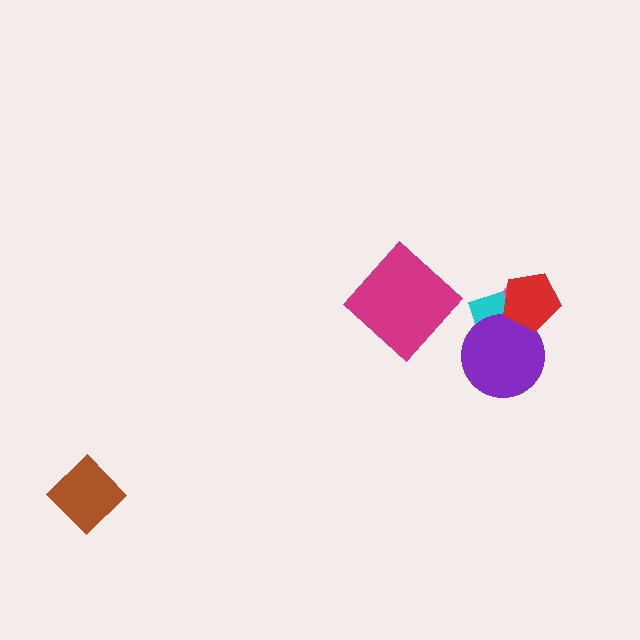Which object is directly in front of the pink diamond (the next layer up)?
The cyan diamond is directly in front of the pink diamond.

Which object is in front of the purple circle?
The red pentagon is in front of the purple circle.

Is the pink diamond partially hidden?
Yes, it is partially covered by another shape.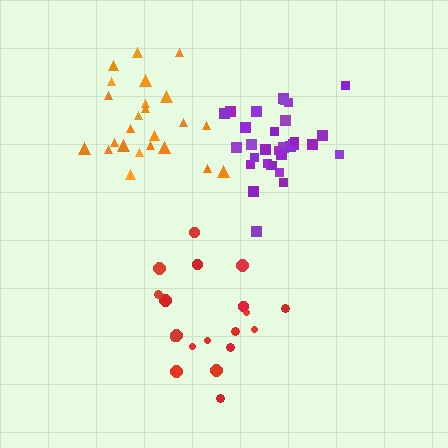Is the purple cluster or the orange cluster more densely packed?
Purple.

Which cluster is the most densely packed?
Purple.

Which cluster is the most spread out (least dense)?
Red.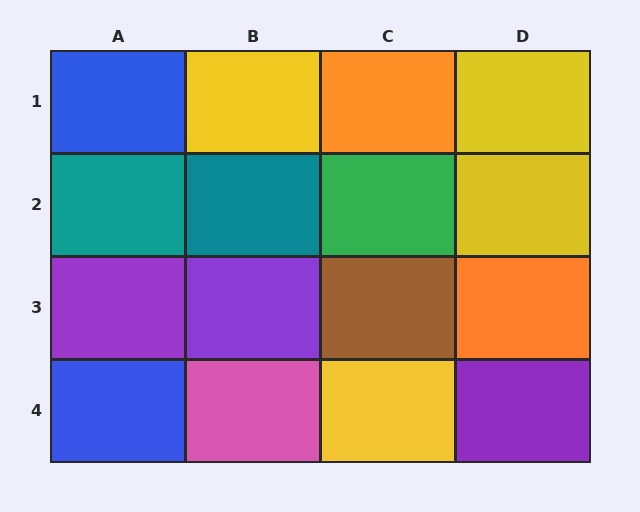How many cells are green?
1 cell is green.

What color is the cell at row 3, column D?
Orange.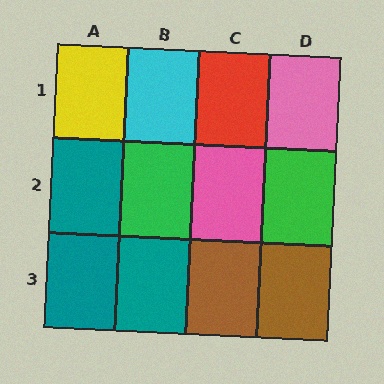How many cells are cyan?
1 cell is cyan.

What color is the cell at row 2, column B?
Green.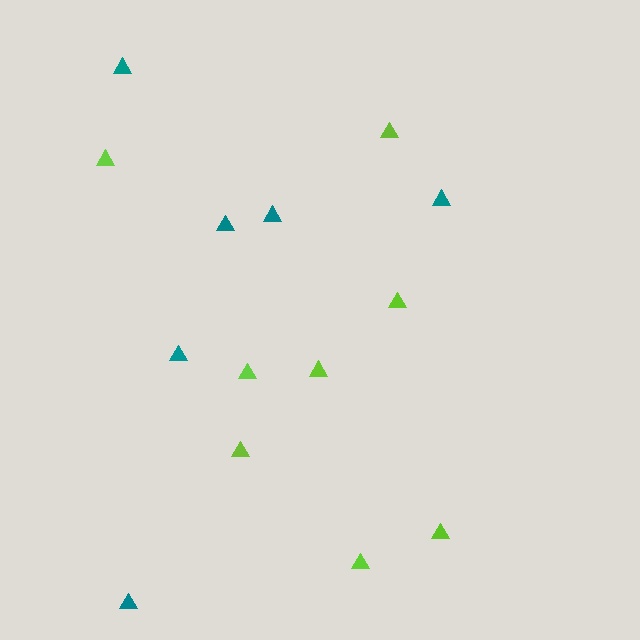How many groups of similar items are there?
There are 2 groups: one group of teal triangles (6) and one group of lime triangles (8).